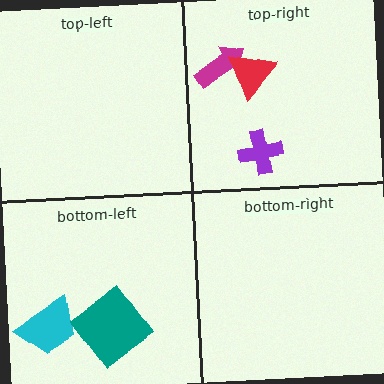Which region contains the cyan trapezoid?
The bottom-left region.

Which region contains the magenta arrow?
The top-right region.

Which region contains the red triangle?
The top-right region.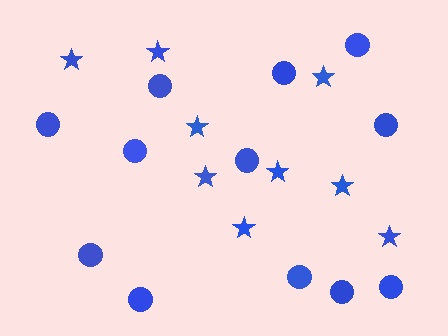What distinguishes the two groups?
There are 2 groups: one group of stars (9) and one group of circles (12).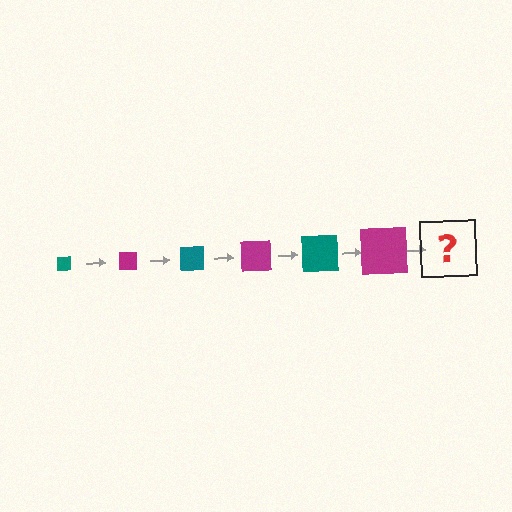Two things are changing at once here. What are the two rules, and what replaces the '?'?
The two rules are that the square grows larger each step and the color cycles through teal and magenta. The '?' should be a teal square, larger than the previous one.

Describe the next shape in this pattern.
It should be a teal square, larger than the previous one.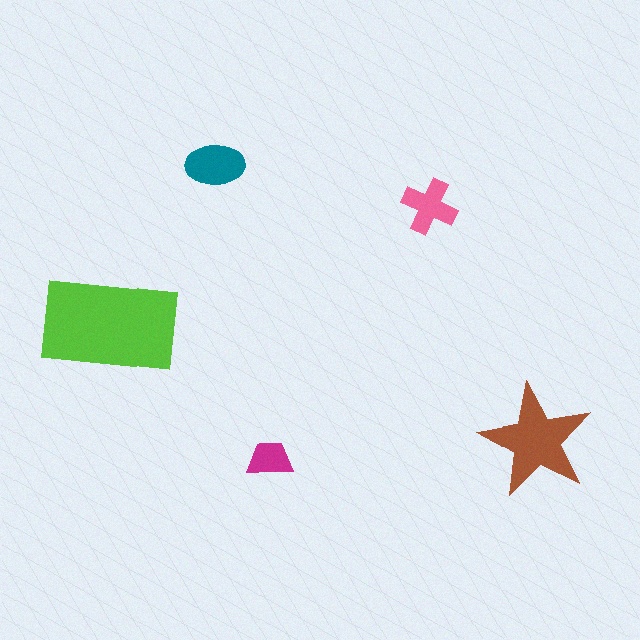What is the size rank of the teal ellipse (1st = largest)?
3rd.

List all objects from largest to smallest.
The lime rectangle, the brown star, the teal ellipse, the pink cross, the magenta trapezoid.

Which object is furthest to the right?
The brown star is rightmost.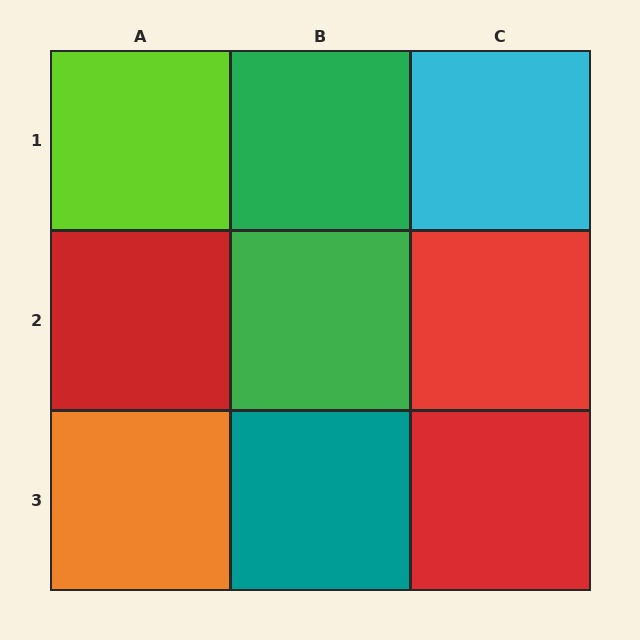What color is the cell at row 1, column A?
Lime.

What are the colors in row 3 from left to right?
Orange, teal, red.